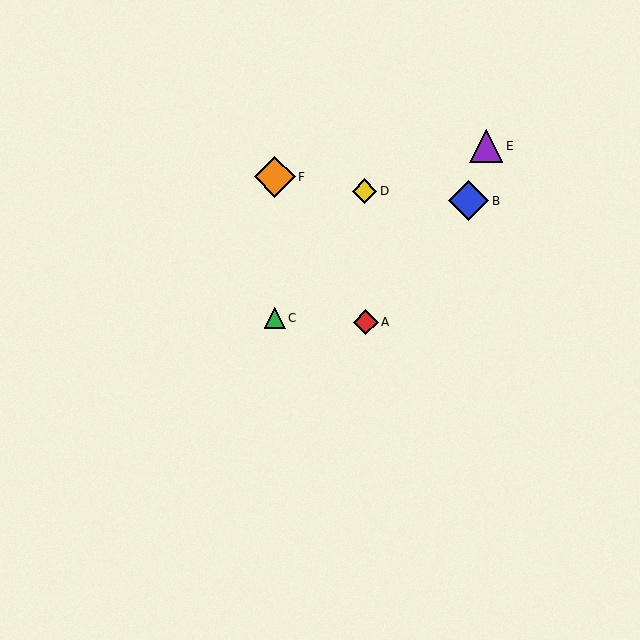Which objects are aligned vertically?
Objects C, F are aligned vertically.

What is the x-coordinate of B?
Object B is at x≈469.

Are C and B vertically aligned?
No, C is at x≈275 and B is at x≈469.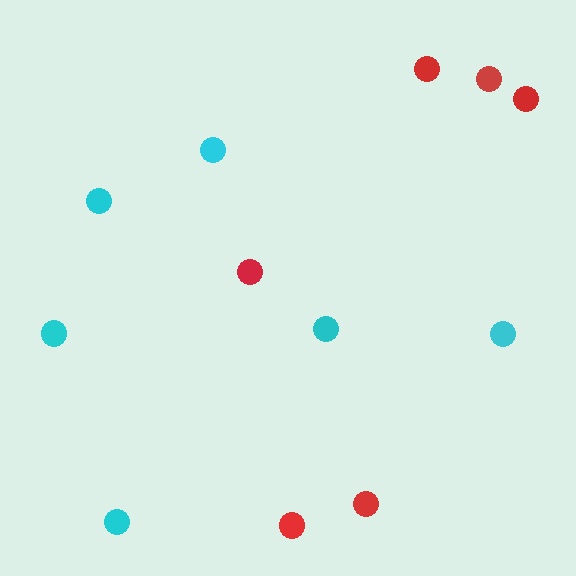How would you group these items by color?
There are 2 groups: one group of red circles (6) and one group of cyan circles (6).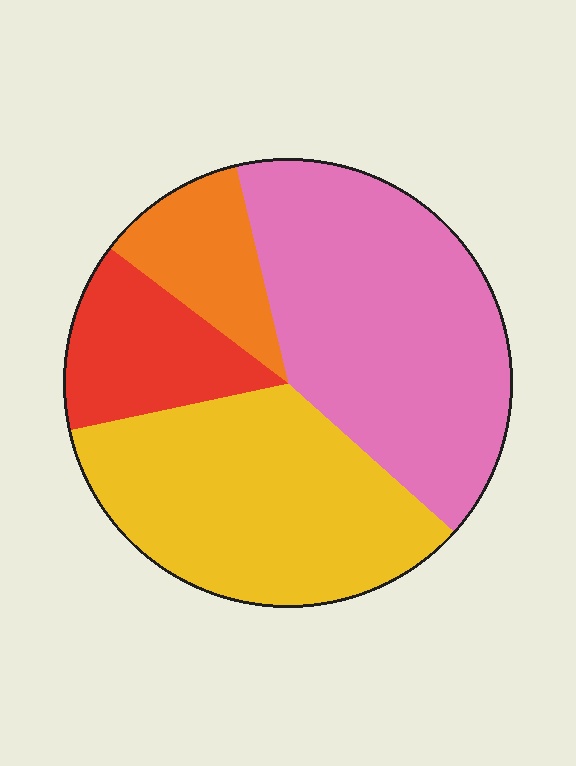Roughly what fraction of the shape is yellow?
Yellow takes up about one third (1/3) of the shape.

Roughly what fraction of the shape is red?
Red covers around 15% of the shape.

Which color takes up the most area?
Pink, at roughly 40%.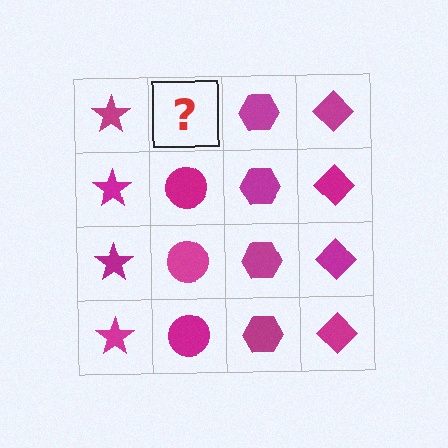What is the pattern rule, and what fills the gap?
The rule is that each column has a consistent shape. The gap should be filled with a magenta circle.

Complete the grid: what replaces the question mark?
The question mark should be replaced with a magenta circle.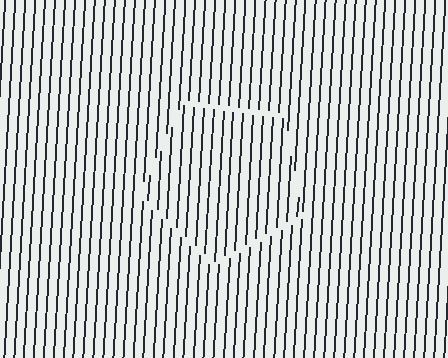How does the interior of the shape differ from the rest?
The interior of the shape contains the same grating, shifted by half a period — the contour is defined by the phase discontinuity where line-ends from the inner and outer gratings abut.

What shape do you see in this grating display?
An illusory pentagon. The interior of the shape contains the same grating, shifted by half a period — the contour is defined by the phase discontinuity where line-ends from the inner and outer gratings abut.